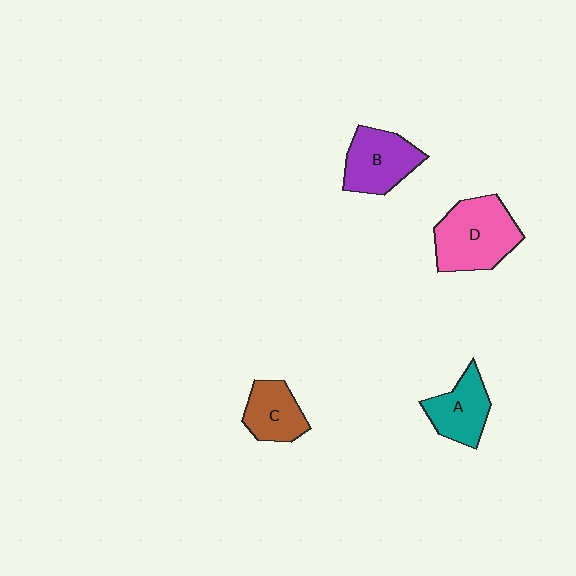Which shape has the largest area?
Shape D (pink).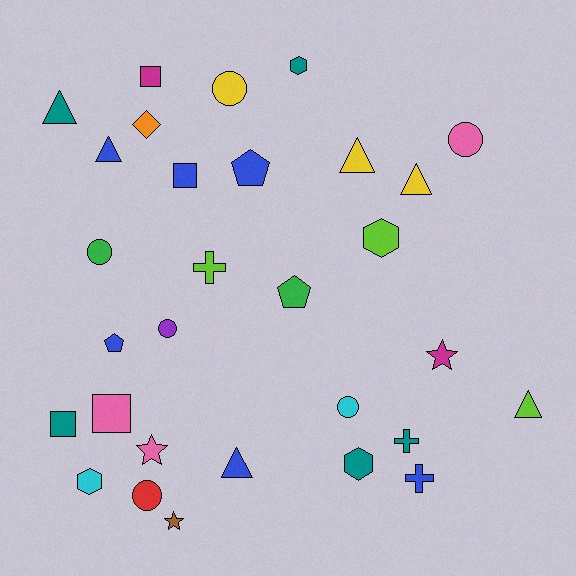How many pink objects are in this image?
There are 3 pink objects.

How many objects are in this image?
There are 30 objects.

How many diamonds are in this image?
There is 1 diamond.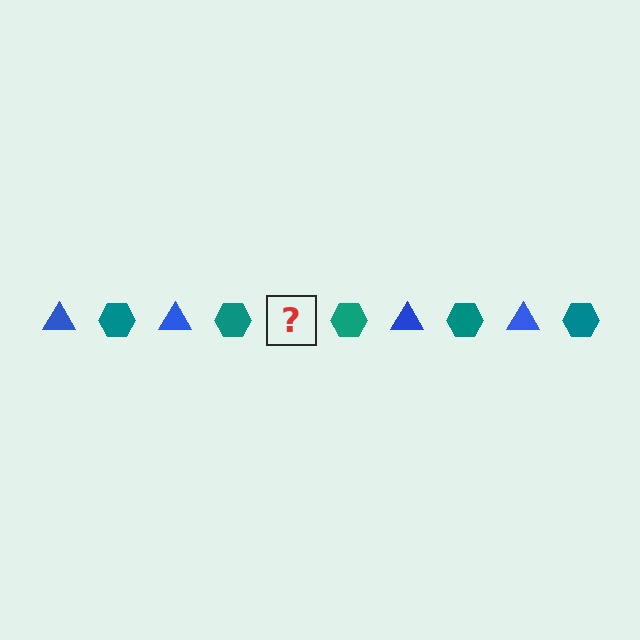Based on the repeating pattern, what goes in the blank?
The blank should be a blue triangle.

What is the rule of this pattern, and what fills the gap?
The rule is that the pattern alternates between blue triangle and teal hexagon. The gap should be filled with a blue triangle.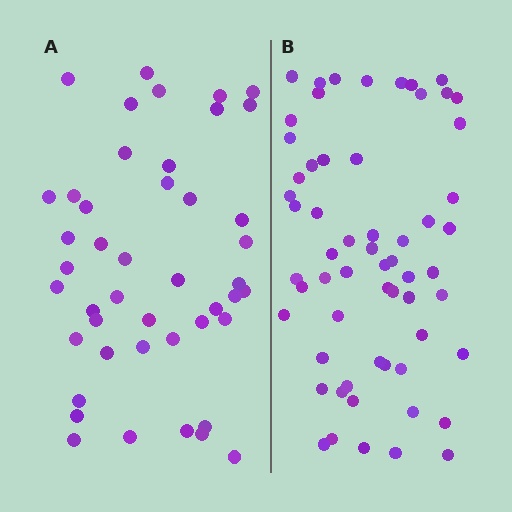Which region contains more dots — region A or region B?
Region B (the right region) has more dots.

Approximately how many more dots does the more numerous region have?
Region B has approximately 15 more dots than region A.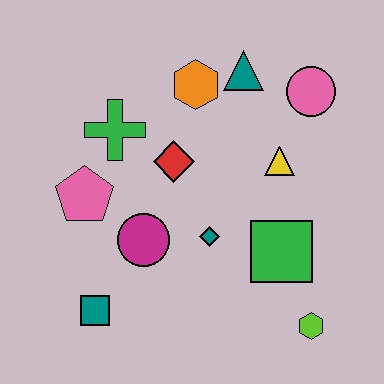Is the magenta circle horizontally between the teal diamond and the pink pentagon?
Yes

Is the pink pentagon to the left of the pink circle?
Yes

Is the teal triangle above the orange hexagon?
Yes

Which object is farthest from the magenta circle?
The pink circle is farthest from the magenta circle.